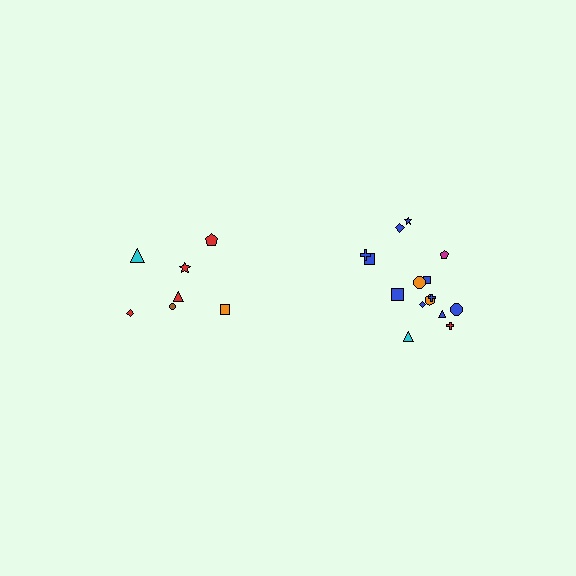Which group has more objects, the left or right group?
The right group.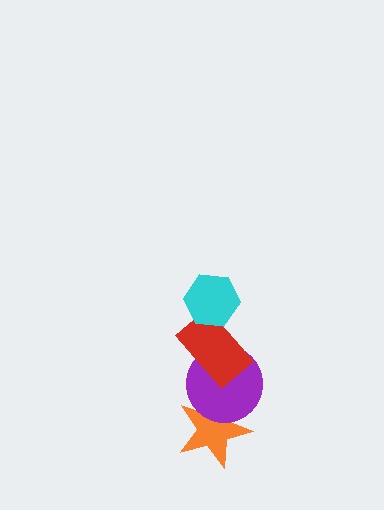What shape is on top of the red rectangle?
The cyan hexagon is on top of the red rectangle.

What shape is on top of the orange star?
The purple circle is on top of the orange star.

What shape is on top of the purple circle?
The red rectangle is on top of the purple circle.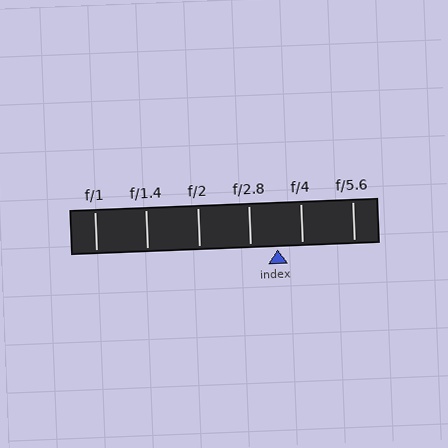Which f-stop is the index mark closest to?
The index mark is closest to f/4.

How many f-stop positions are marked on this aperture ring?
There are 6 f-stop positions marked.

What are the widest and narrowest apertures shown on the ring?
The widest aperture shown is f/1 and the narrowest is f/5.6.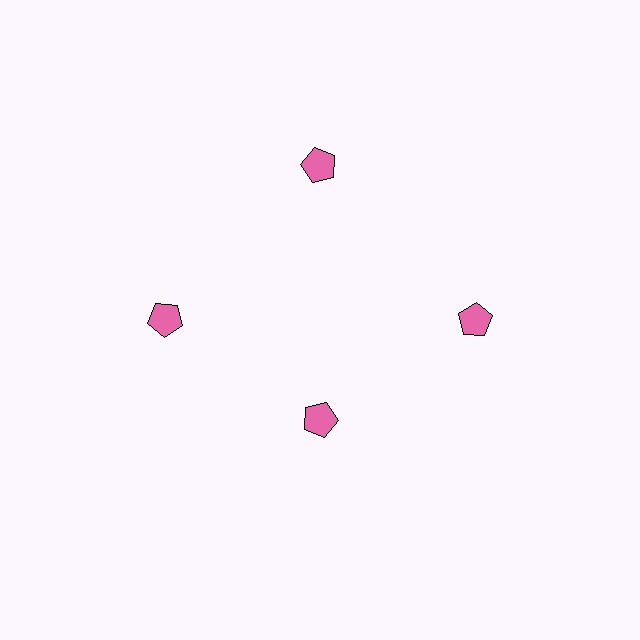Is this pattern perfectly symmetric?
No. The 4 pink pentagons are arranged in a ring, but one element near the 6 o'clock position is pulled inward toward the center, breaking the 4-fold rotational symmetry.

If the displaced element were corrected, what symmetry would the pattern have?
It would have 4-fold rotational symmetry — the pattern would map onto itself every 90 degrees.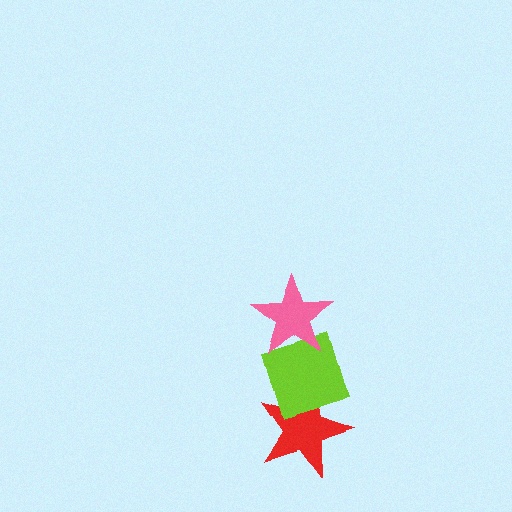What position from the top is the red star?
The red star is 3rd from the top.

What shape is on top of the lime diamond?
The pink star is on top of the lime diamond.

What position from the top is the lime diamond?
The lime diamond is 2nd from the top.